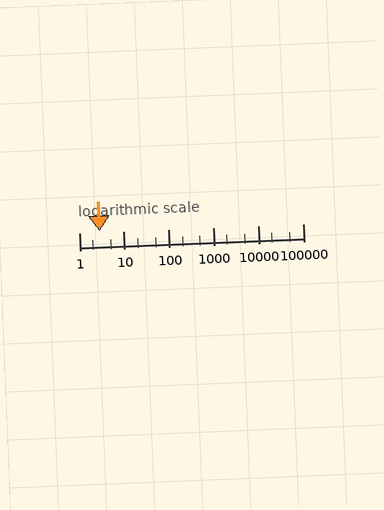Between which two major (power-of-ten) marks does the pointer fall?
The pointer is between 1 and 10.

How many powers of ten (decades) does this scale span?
The scale spans 5 decades, from 1 to 100000.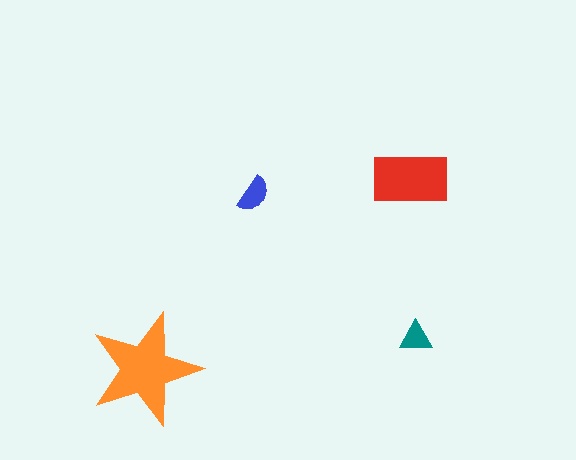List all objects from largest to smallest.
The orange star, the red rectangle, the blue semicircle, the teal triangle.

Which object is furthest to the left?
The orange star is leftmost.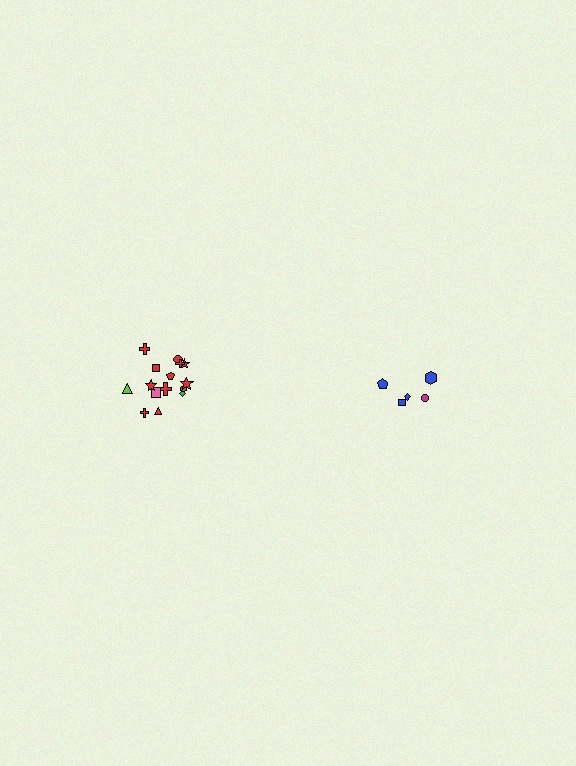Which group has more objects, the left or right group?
The left group.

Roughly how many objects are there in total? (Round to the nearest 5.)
Roughly 20 objects in total.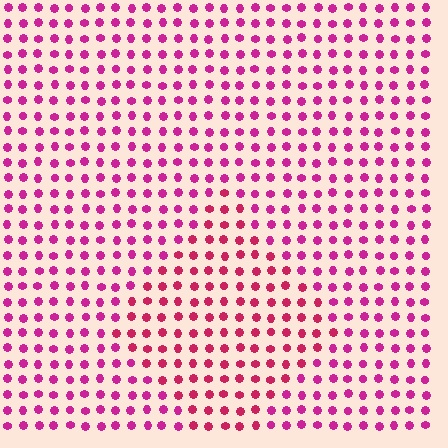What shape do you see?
I see a diamond.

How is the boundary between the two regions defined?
The boundary is defined purely by a slight shift in hue (about 21 degrees). Spacing, size, and orientation are identical on both sides.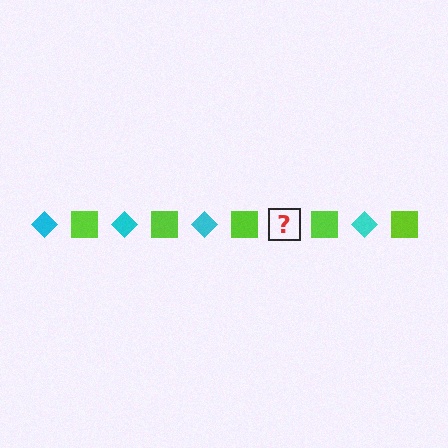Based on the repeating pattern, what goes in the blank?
The blank should be a cyan diamond.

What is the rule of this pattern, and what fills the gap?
The rule is that the pattern alternates between cyan diamond and lime square. The gap should be filled with a cyan diamond.